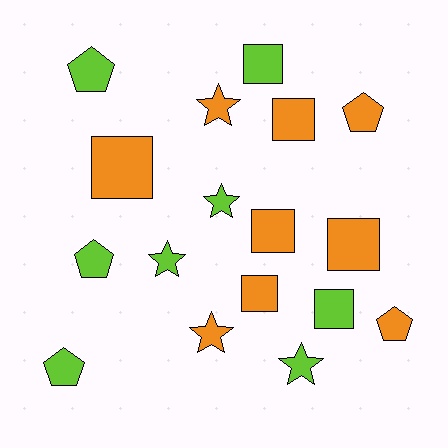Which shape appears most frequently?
Square, with 7 objects.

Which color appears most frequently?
Orange, with 9 objects.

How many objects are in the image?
There are 17 objects.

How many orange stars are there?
There are 2 orange stars.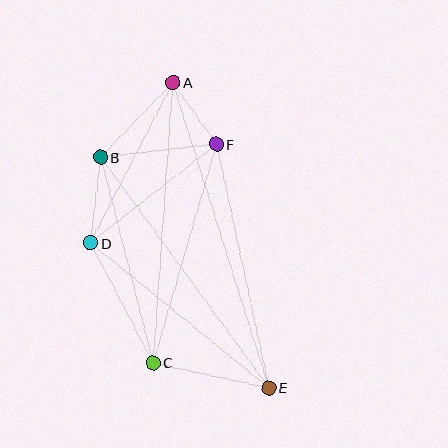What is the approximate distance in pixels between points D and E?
The distance between D and E is approximately 230 pixels.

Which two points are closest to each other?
Points A and F are closest to each other.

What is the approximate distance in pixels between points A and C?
The distance between A and C is approximately 281 pixels.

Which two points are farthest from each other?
Points A and E are farthest from each other.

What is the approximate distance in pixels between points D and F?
The distance between D and F is approximately 159 pixels.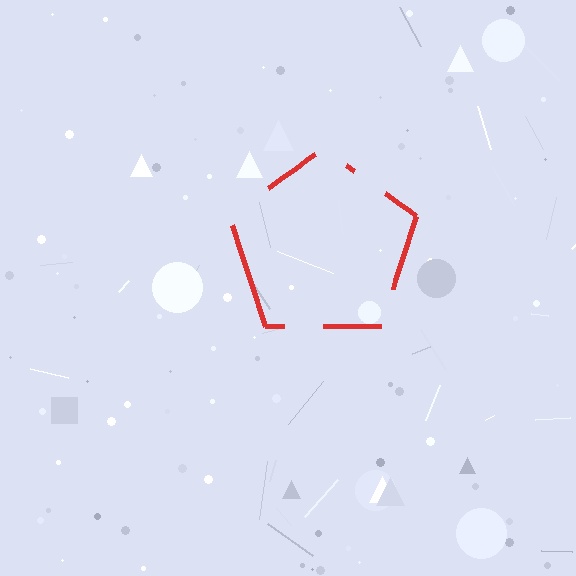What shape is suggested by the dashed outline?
The dashed outline suggests a pentagon.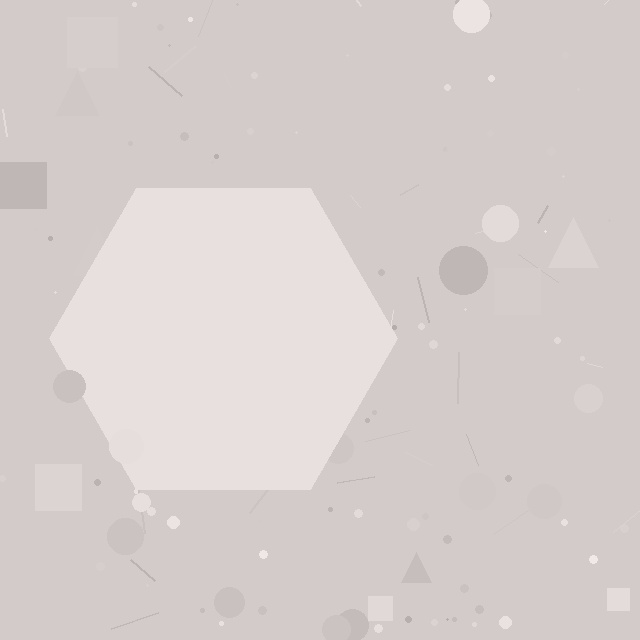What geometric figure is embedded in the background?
A hexagon is embedded in the background.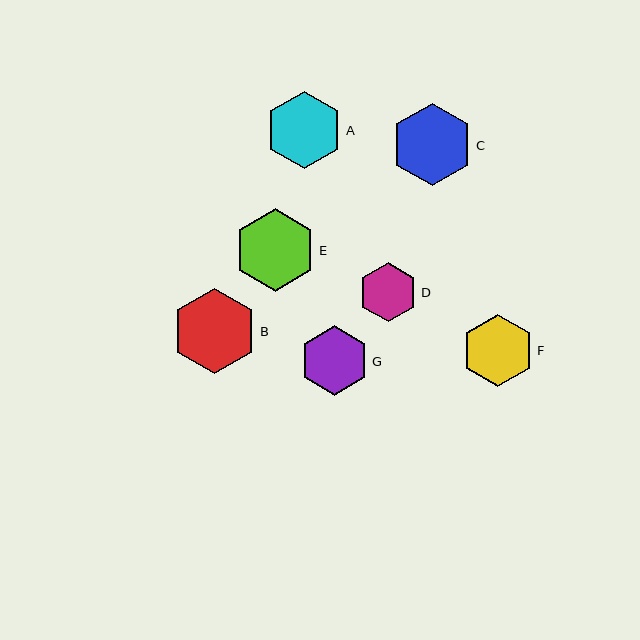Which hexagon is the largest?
Hexagon B is the largest with a size of approximately 85 pixels.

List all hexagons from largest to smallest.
From largest to smallest: B, E, C, A, F, G, D.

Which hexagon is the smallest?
Hexagon D is the smallest with a size of approximately 59 pixels.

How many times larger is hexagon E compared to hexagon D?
Hexagon E is approximately 1.4 times the size of hexagon D.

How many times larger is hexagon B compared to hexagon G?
Hexagon B is approximately 1.2 times the size of hexagon G.